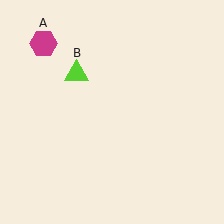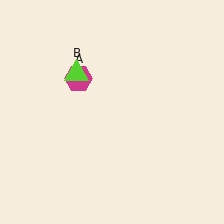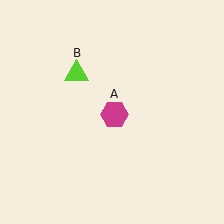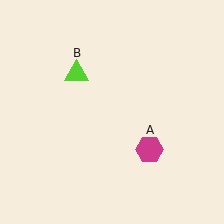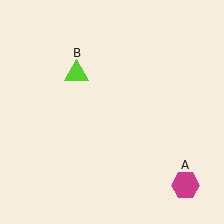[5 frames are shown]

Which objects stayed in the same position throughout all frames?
Lime triangle (object B) remained stationary.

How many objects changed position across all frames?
1 object changed position: magenta hexagon (object A).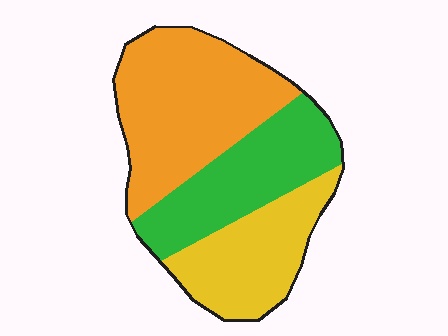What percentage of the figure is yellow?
Yellow takes up between a quarter and a half of the figure.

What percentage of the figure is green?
Green takes up about one third (1/3) of the figure.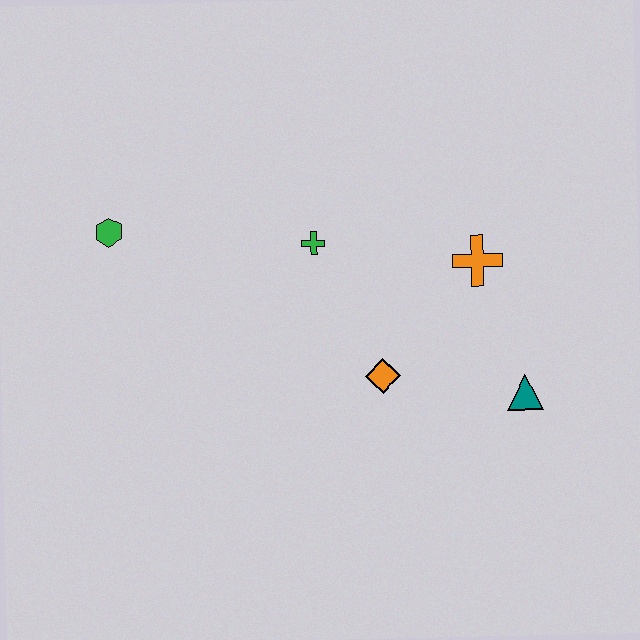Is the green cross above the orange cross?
Yes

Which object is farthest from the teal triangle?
The green hexagon is farthest from the teal triangle.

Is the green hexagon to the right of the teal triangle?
No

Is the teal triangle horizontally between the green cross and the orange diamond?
No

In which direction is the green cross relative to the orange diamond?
The green cross is above the orange diamond.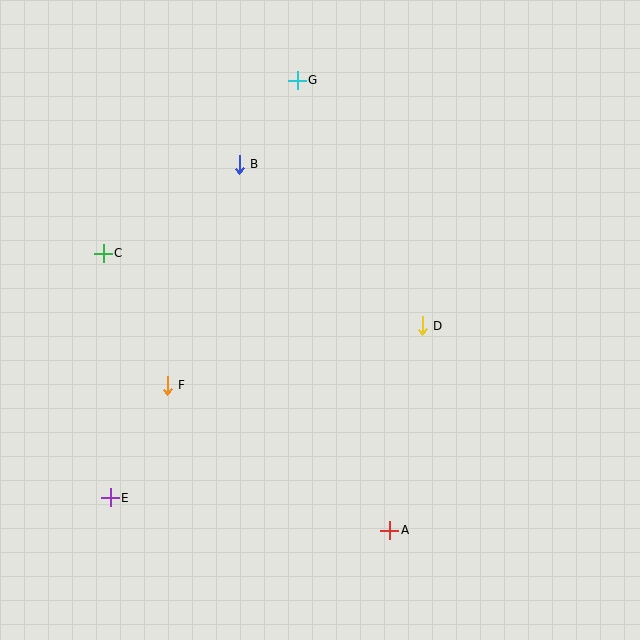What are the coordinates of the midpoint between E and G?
The midpoint between E and G is at (204, 289).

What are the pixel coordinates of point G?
Point G is at (297, 80).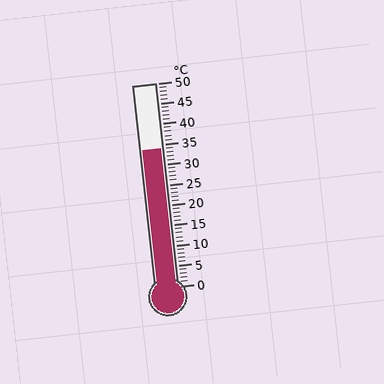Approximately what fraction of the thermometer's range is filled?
The thermometer is filled to approximately 70% of its range.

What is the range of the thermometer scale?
The thermometer scale ranges from 0°C to 50°C.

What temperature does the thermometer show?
The thermometer shows approximately 34°C.